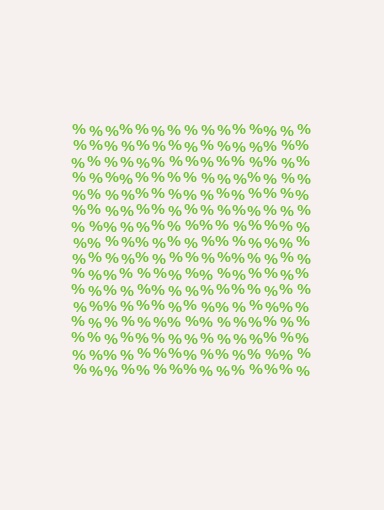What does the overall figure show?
The overall figure shows a square.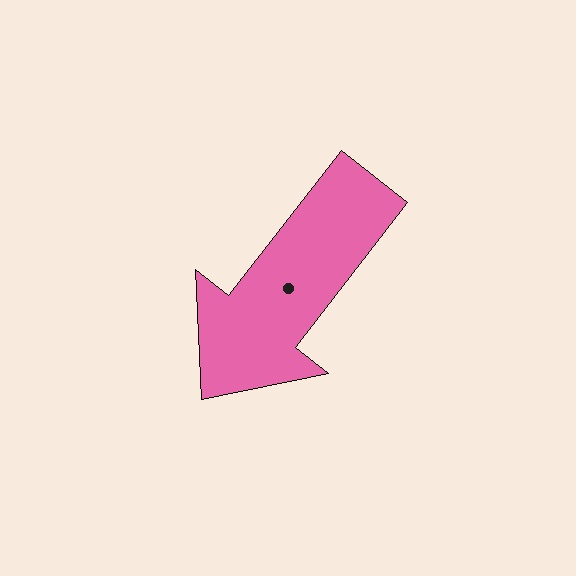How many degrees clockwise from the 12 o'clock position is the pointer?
Approximately 218 degrees.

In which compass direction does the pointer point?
Southwest.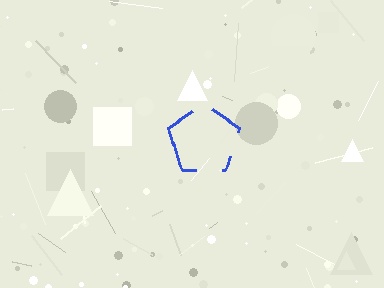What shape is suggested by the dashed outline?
The dashed outline suggests a pentagon.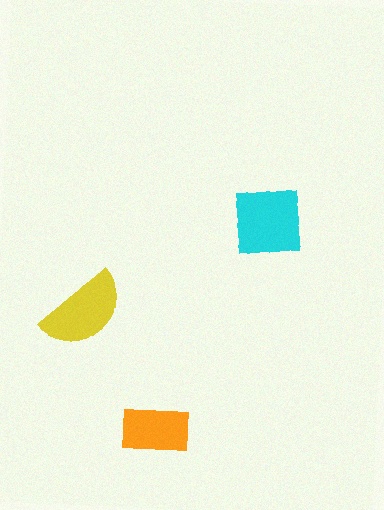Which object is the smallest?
The orange rectangle.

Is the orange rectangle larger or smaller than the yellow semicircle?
Smaller.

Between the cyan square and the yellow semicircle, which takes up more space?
The cyan square.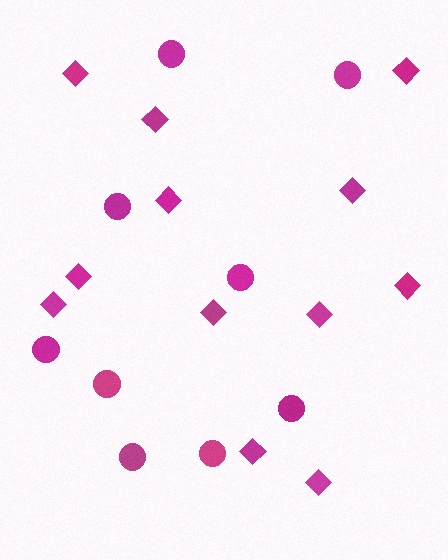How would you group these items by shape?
There are 2 groups: one group of circles (9) and one group of diamonds (12).